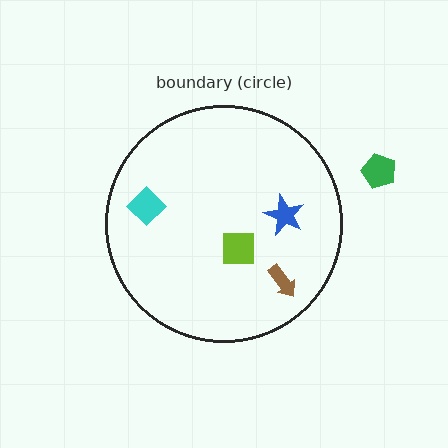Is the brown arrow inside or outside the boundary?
Inside.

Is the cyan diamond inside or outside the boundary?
Inside.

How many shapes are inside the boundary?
4 inside, 1 outside.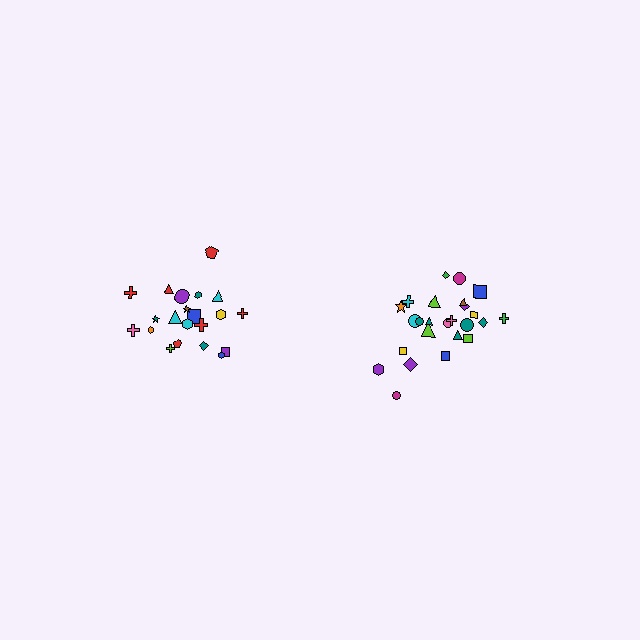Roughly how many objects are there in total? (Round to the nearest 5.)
Roughly 45 objects in total.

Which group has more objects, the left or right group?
The right group.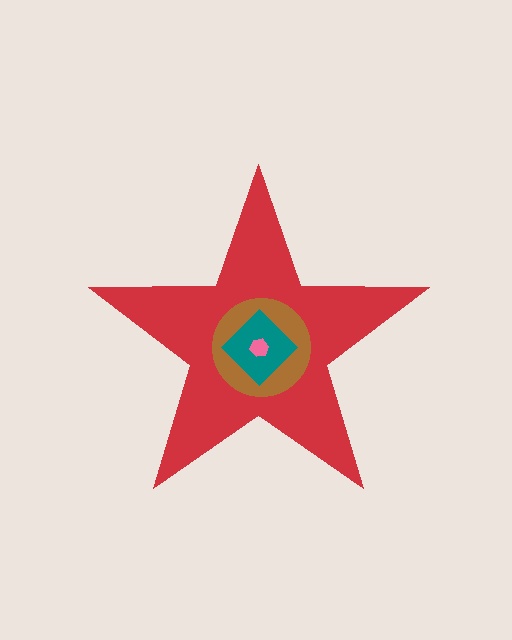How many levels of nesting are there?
4.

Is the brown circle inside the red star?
Yes.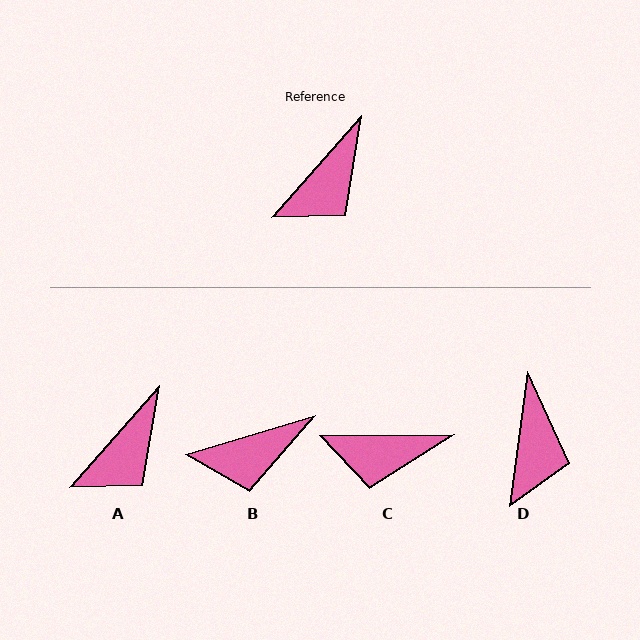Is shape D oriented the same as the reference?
No, it is off by about 34 degrees.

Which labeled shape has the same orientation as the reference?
A.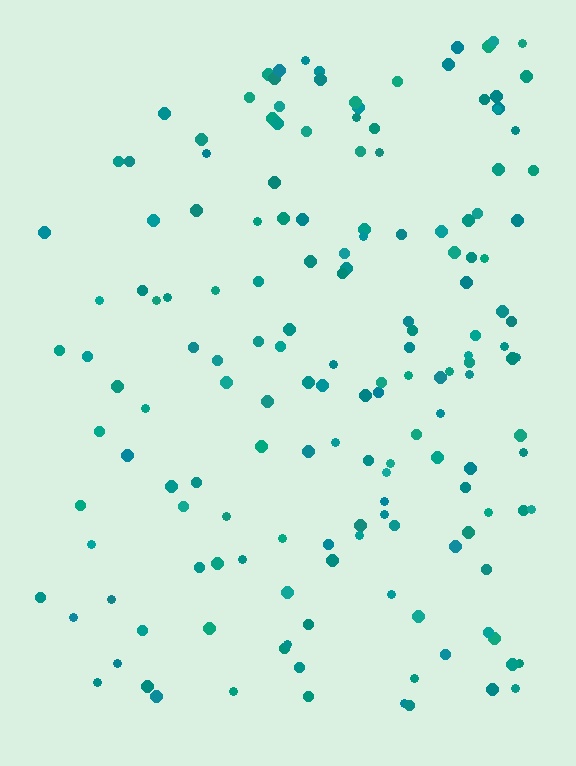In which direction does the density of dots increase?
From left to right, with the right side densest.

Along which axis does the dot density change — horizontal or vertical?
Horizontal.